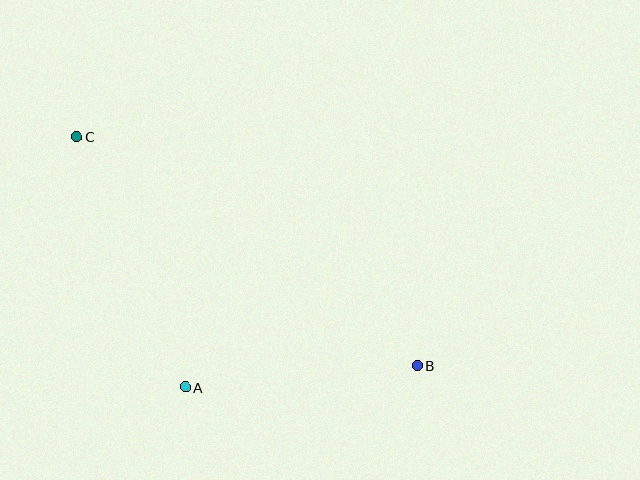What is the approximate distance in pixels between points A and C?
The distance between A and C is approximately 273 pixels.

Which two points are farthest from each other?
Points B and C are farthest from each other.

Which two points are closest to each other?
Points A and B are closest to each other.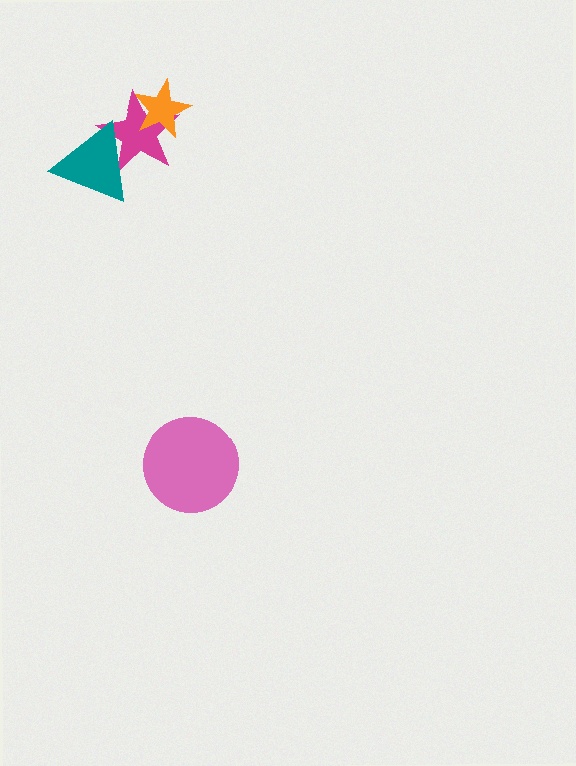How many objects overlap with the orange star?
1 object overlaps with the orange star.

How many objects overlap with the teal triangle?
1 object overlaps with the teal triangle.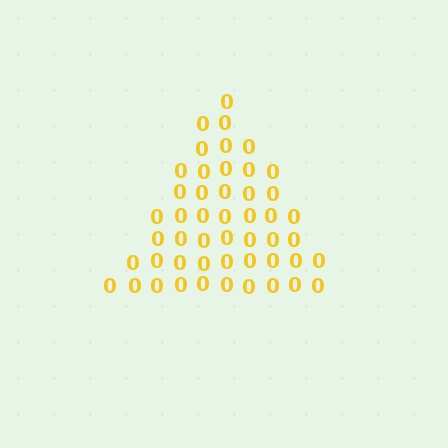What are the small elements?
The small elements are digit 0's.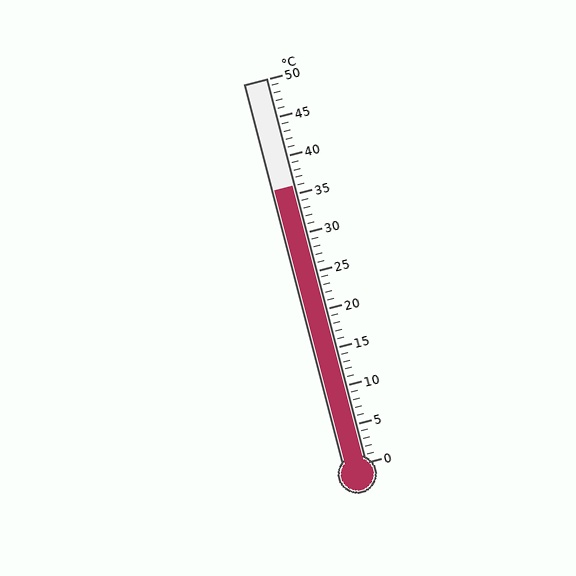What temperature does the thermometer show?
The thermometer shows approximately 36°C.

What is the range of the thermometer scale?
The thermometer scale ranges from 0°C to 50°C.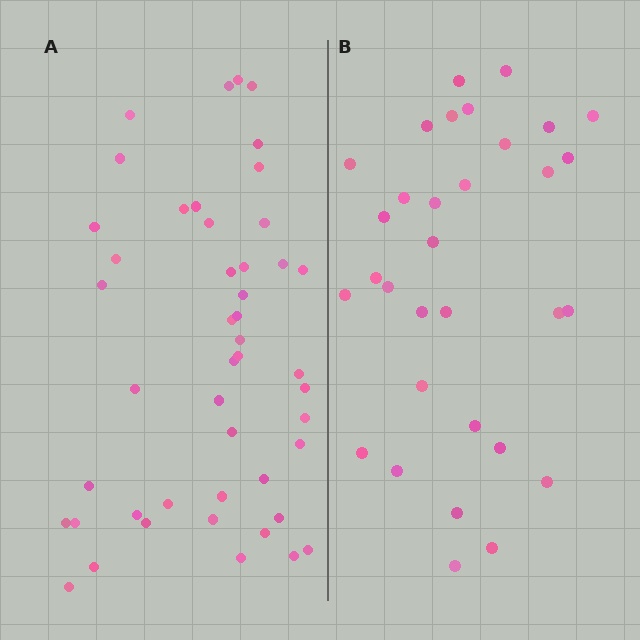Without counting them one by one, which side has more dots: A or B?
Region A (the left region) has more dots.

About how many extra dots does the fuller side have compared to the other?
Region A has approximately 15 more dots than region B.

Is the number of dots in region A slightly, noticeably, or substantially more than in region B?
Region A has substantially more. The ratio is roughly 1.5 to 1.